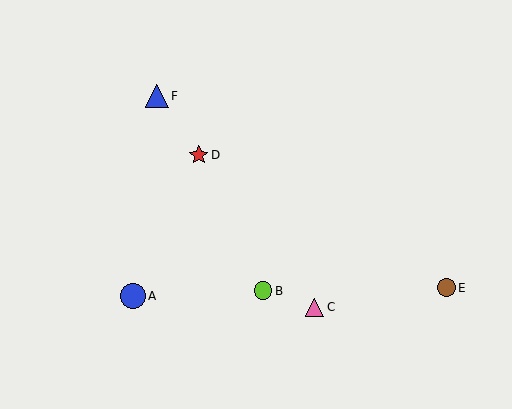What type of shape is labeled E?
Shape E is a brown circle.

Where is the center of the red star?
The center of the red star is at (199, 155).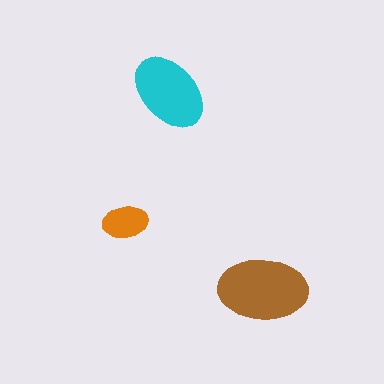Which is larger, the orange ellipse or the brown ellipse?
The brown one.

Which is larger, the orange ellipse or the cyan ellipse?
The cyan one.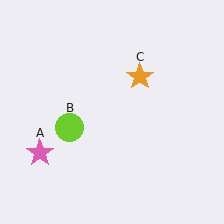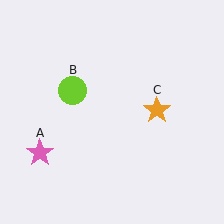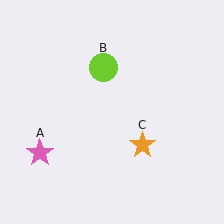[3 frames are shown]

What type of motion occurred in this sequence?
The lime circle (object B), orange star (object C) rotated clockwise around the center of the scene.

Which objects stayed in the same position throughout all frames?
Pink star (object A) remained stationary.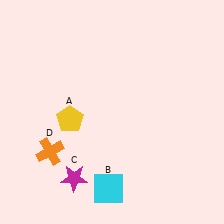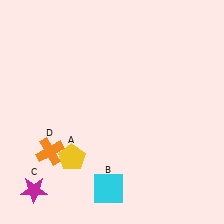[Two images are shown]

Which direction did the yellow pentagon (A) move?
The yellow pentagon (A) moved down.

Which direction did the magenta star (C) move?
The magenta star (C) moved left.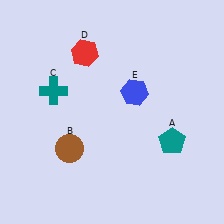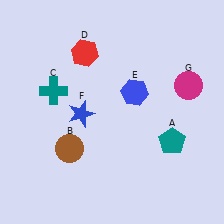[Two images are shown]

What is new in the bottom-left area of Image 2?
A blue star (F) was added in the bottom-left area of Image 2.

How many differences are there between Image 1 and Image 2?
There are 2 differences between the two images.